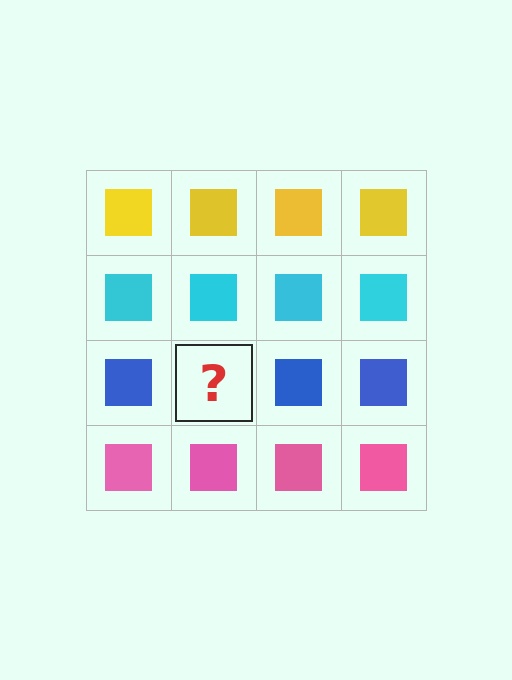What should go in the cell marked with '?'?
The missing cell should contain a blue square.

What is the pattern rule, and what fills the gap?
The rule is that each row has a consistent color. The gap should be filled with a blue square.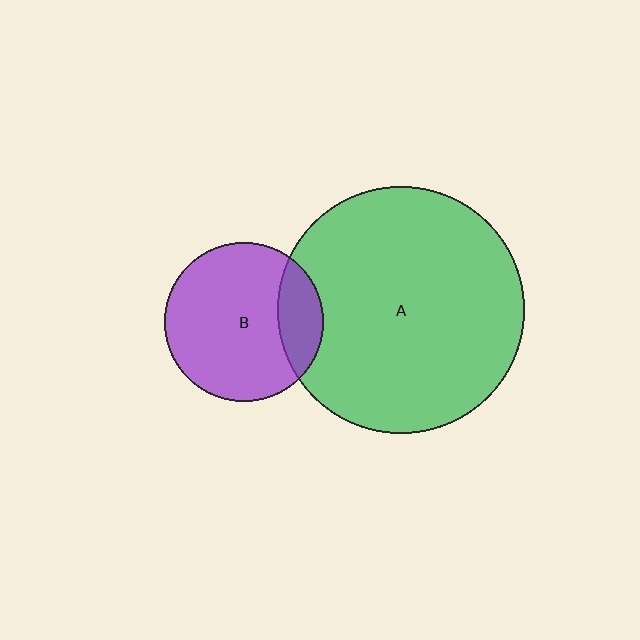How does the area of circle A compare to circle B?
Approximately 2.4 times.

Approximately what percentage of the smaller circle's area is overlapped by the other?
Approximately 20%.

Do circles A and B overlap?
Yes.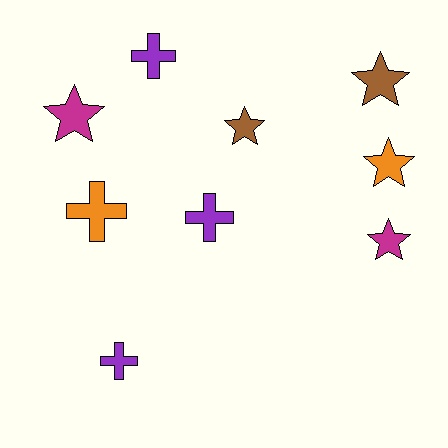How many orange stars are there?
There is 1 orange star.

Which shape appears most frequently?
Star, with 5 objects.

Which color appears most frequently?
Purple, with 3 objects.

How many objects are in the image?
There are 9 objects.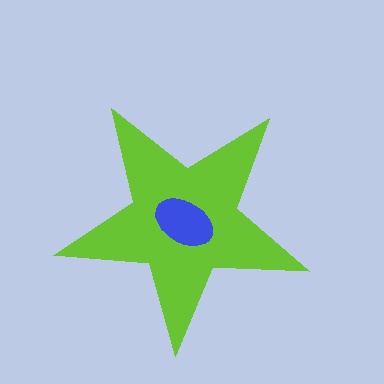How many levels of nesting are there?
2.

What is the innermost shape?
The blue ellipse.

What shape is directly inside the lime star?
The blue ellipse.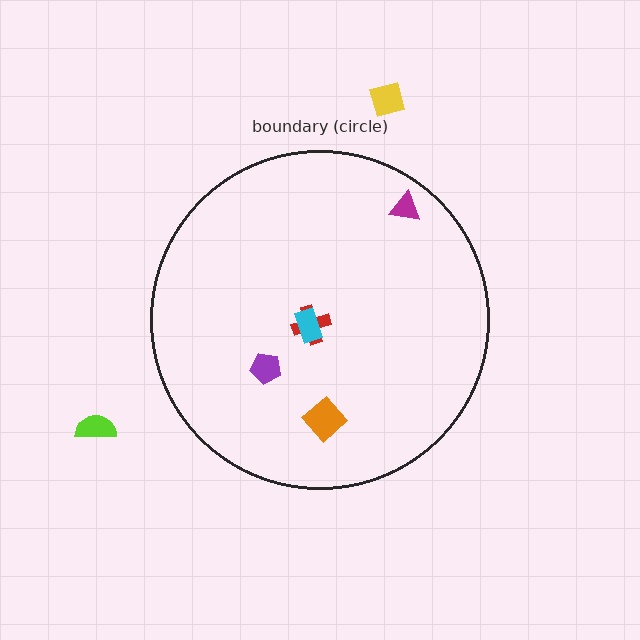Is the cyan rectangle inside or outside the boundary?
Inside.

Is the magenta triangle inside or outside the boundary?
Inside.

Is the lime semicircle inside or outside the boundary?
Outside.